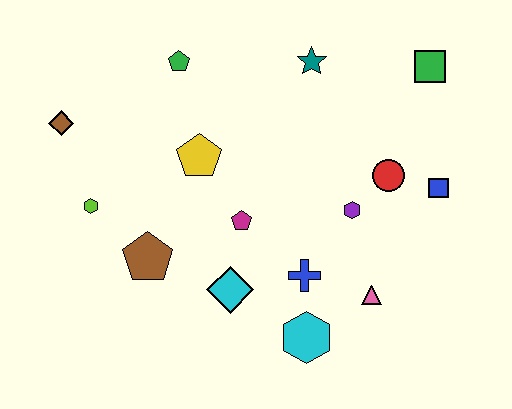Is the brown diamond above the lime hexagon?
Yes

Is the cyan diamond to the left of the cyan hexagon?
Yes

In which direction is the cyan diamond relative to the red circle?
The cyan diamond is to the left of the red circle.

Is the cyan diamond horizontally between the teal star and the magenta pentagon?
No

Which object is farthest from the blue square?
The brown diamond is farthest from the blue square.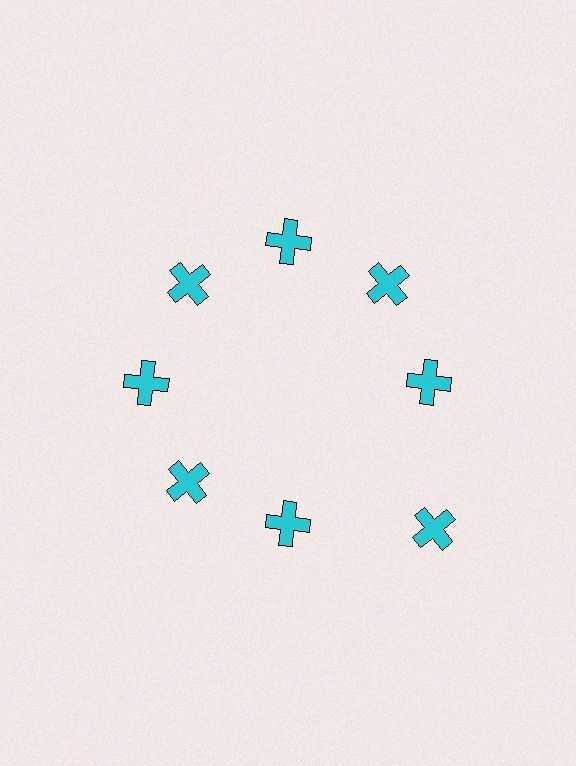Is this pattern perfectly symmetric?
No. The 8 cyan crosses are arranged in a ring, but one element near the 4 o'clock position is pushed outward from the center, breaking the 8-fold rotational symmetry.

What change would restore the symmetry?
The symmetry would be restored by moving it inward, back onto the ring so that all 8 crosses sit at equal angles and equal distance from the center.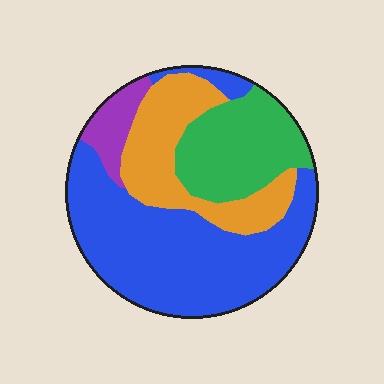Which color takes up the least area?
Purple, at roughly 5%.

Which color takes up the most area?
Blue, at roughly 50%.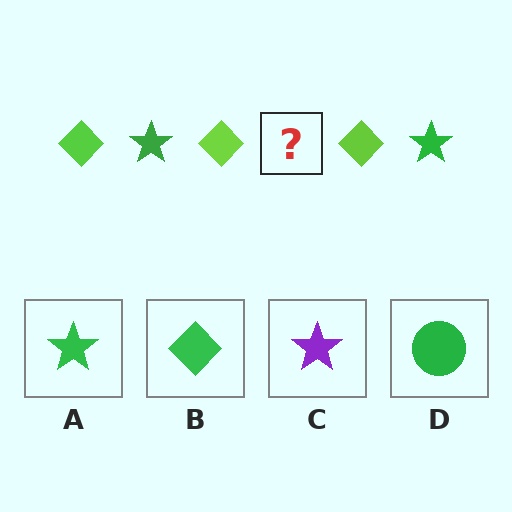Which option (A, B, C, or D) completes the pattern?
A.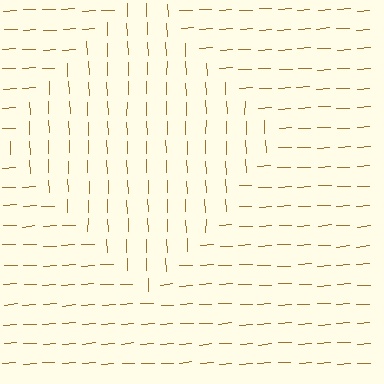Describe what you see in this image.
The image is filled with small brown line segments. A diamond region in the image has lines oriented differently from the surrounding lines, creating a visible texture boundary.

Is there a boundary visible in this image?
Yes, there is a texture boundary formed by a change in line orientation.